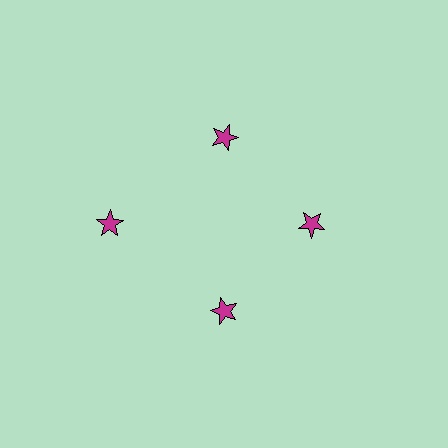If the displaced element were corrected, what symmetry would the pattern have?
It would have 4-fold rotational symmetry — the pattern would map onto itself every 90 degrees.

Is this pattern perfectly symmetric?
No. The 4 magenta stars are arranged in a ring, but one element near the 9 o'clock position is pushed outward from the center, breaking the 4-fold rotational symmetry.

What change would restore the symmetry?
The symmetry would be restored by moving it inward, back onto the ring so that all 4 stars sit at equal angles and equal distance from the center.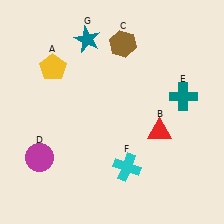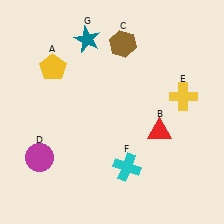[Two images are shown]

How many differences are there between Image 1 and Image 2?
There is 1 difference between the two images.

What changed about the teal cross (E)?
In Image 1, E is teal. In Image 2, it changed to yellow.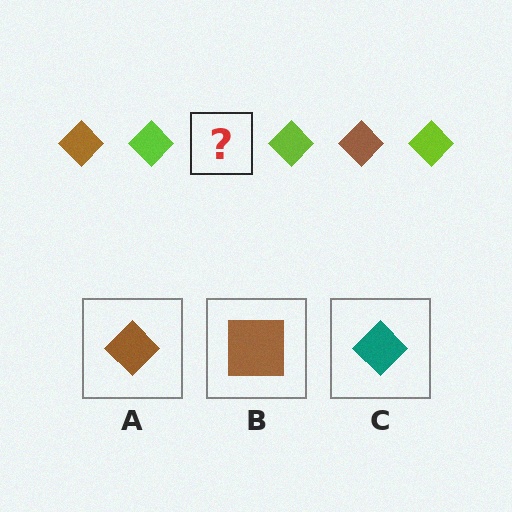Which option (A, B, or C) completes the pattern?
A.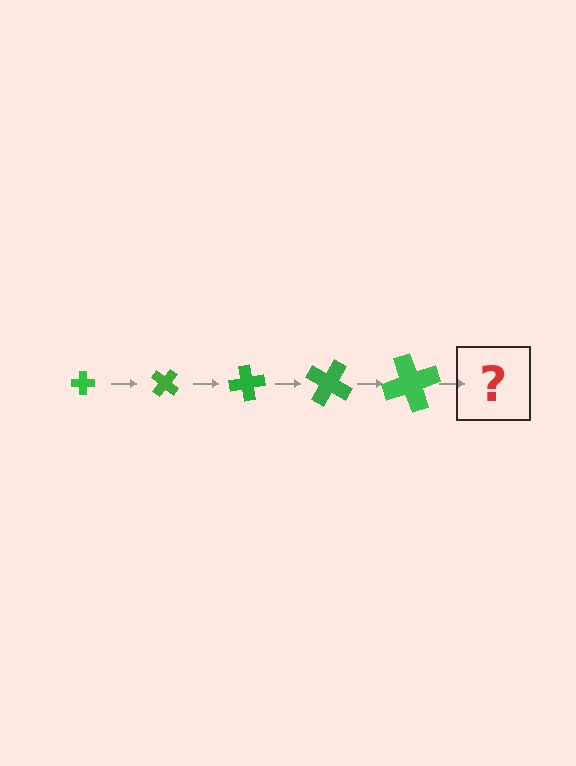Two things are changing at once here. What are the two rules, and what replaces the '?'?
The two rules are that the cross grows larger each step and it rotates 40 degrees each step. The '?' should be a cross, larger than the previous one and rotated 200 degrees from the start.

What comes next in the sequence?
The next element should be a cross, larger than the previous one and rotated 200 degrees from the start.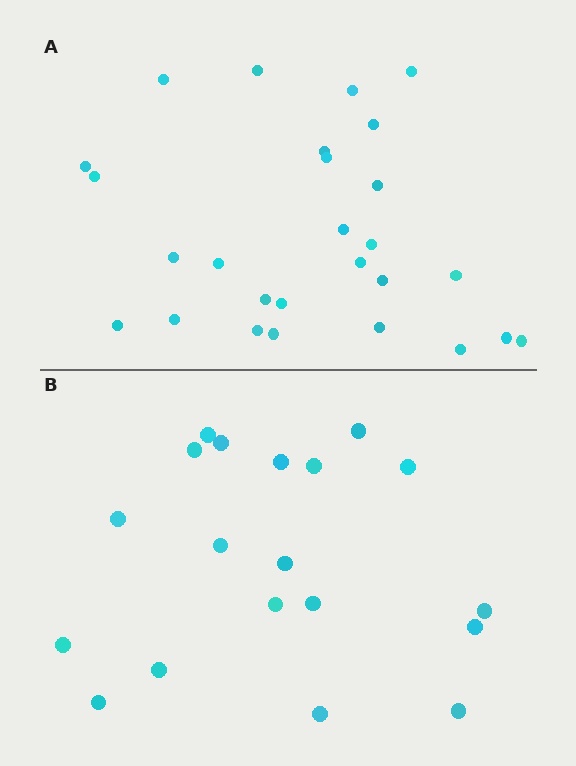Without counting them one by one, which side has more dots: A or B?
Region A (the top region) has more dots.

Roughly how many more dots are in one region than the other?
Region A has roughly 8 or so more dots than region B.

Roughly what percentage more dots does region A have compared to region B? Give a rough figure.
About 40% more.